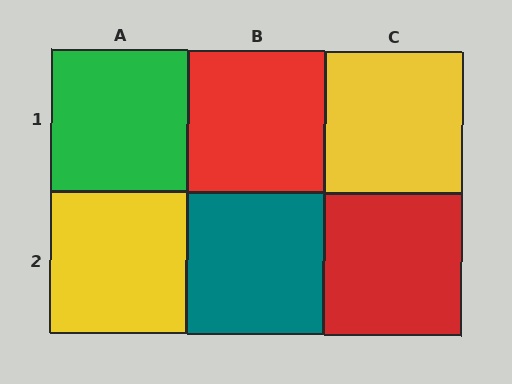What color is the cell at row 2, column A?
Yellow.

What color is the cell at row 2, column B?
Teal.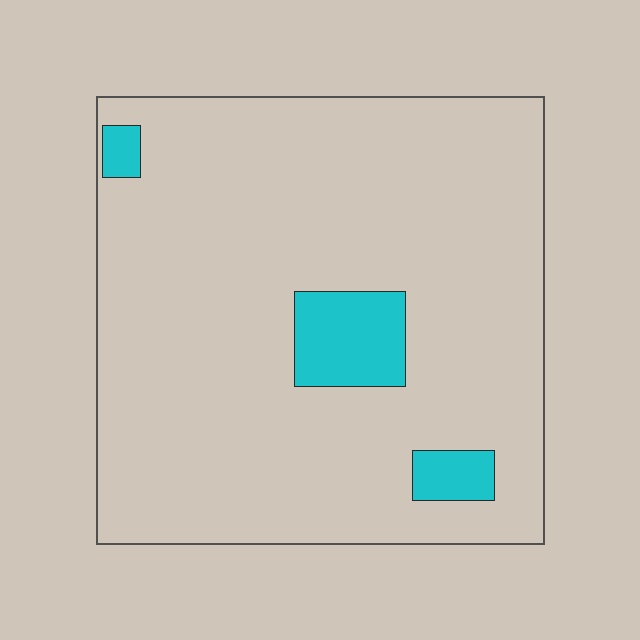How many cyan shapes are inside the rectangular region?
3.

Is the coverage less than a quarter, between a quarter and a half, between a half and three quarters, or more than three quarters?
Less than a quarter.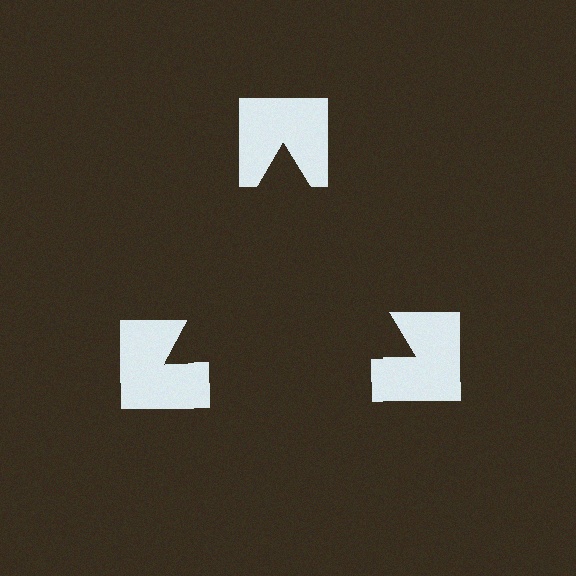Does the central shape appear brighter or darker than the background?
It typically appears slightly darker than the background, even though no actual brightness change is drawn.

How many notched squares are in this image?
There are 3 — one at each vertex of the illusory triangle.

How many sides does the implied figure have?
3 sides.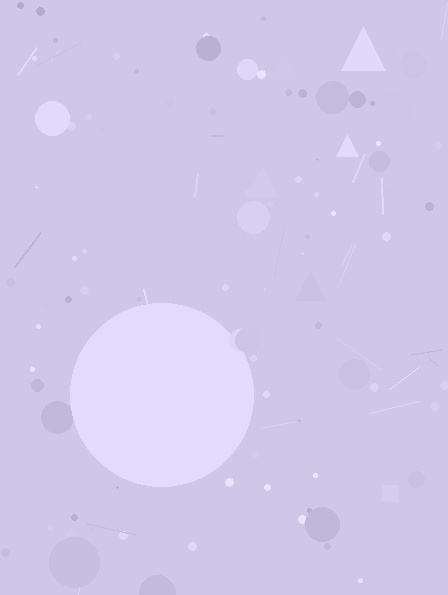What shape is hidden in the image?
A circle is hidden in the image.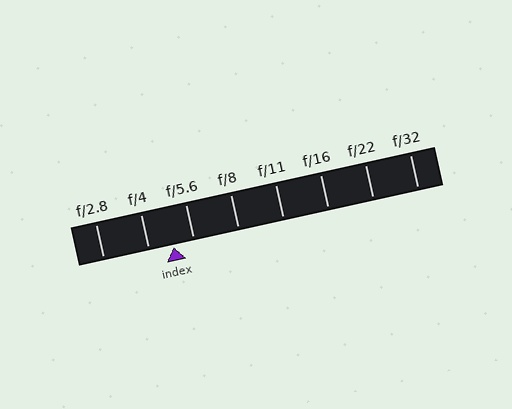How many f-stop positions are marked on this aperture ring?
There are 8 f-stop positions marked.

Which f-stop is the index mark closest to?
The index mark is closest to f/5.6.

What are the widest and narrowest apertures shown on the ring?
The widest aperture shown is f/2.8 and the narrowest is f/32.